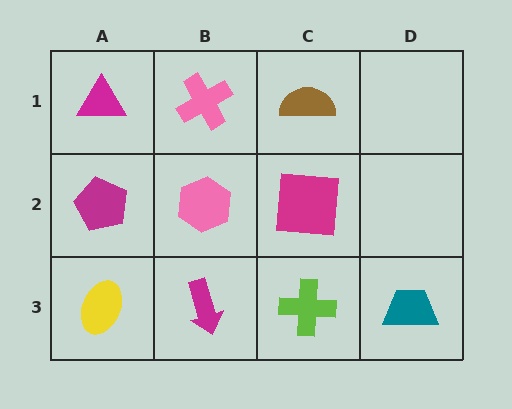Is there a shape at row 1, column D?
No, that cell is empty.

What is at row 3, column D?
A teal trapezoid.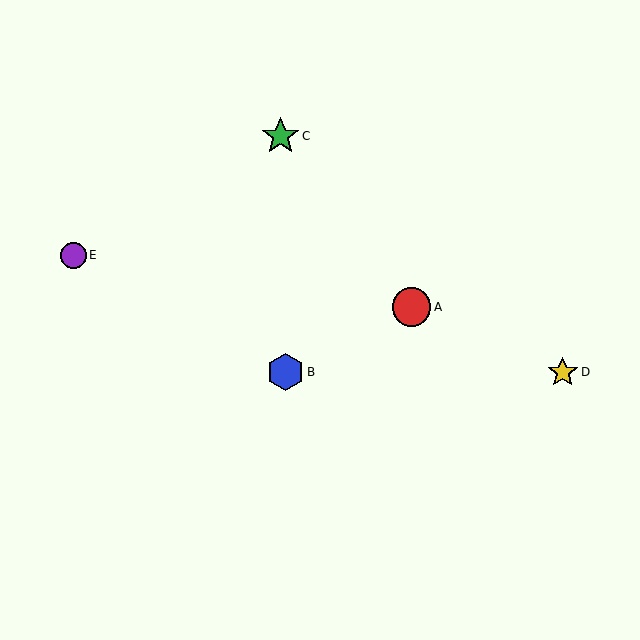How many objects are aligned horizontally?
2 objects (B, D) are aligned horizontally.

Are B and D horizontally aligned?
Yes, both are at y≈372.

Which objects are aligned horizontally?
Objects B, D are aligned horizontally.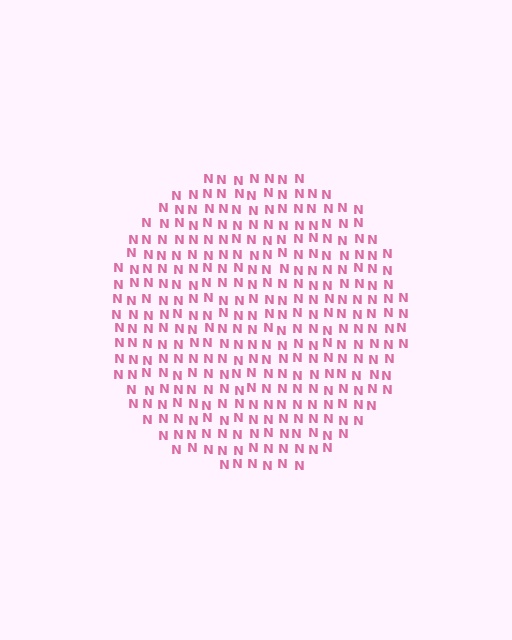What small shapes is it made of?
It is made of small letter N's.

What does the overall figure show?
The overall figure shows a circle.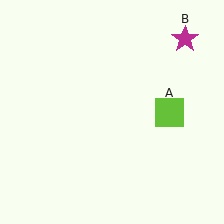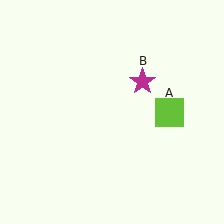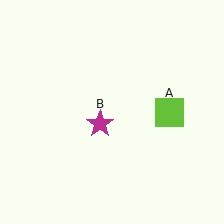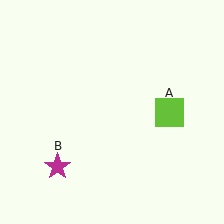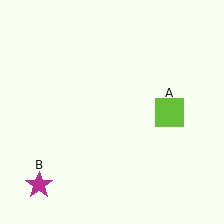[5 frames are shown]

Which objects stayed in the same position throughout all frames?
Lime square (object A) remained stationary.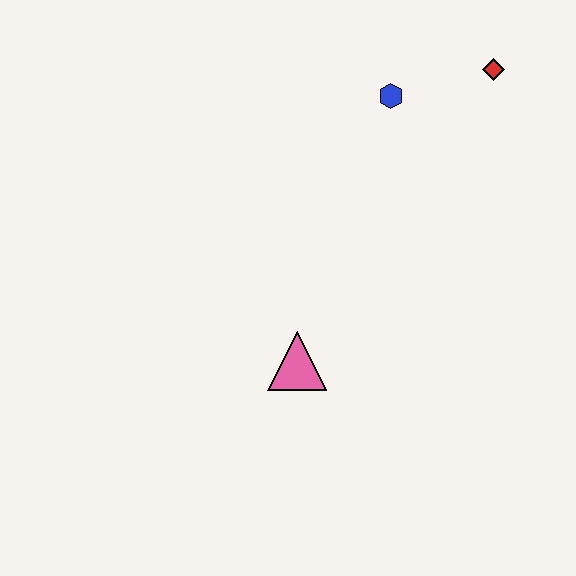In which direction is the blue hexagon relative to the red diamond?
The blue hexagon is to the left of the red diamond.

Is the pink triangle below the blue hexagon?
Yes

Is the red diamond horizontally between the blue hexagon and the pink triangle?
No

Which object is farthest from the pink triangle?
The red diamond is farthest from the pink triangle.